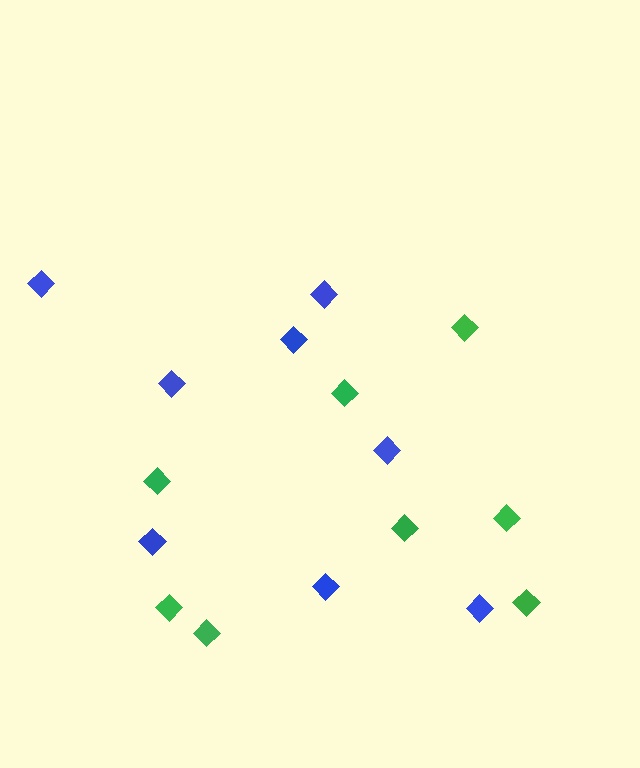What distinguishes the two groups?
There are 2 groups: one group of blue diamonds (8) and one group of green diamonds (8).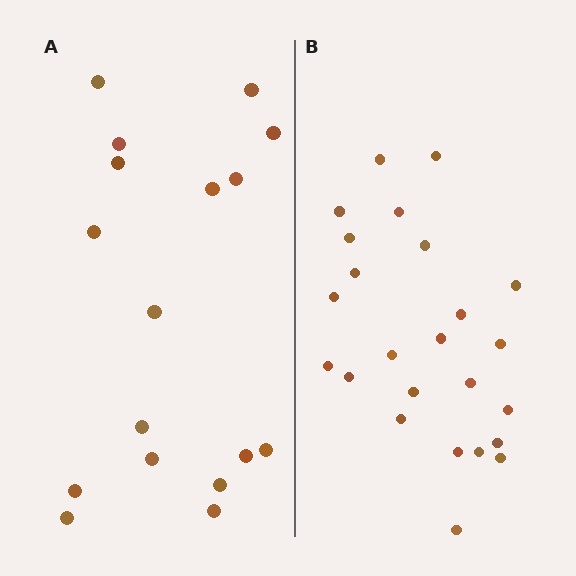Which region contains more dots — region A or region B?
Region B (the right region) has more dots.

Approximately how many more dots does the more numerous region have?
Region B has roughly 8 or so more dots than region A.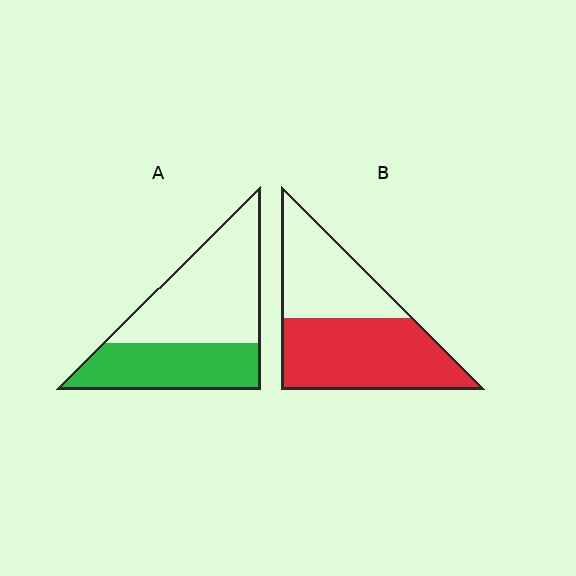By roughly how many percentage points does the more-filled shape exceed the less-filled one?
By roughly 15 percentage points (B over A).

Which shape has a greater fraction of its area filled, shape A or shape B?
Shape B.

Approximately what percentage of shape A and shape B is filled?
A is approximately 40% and B is approximately 60%.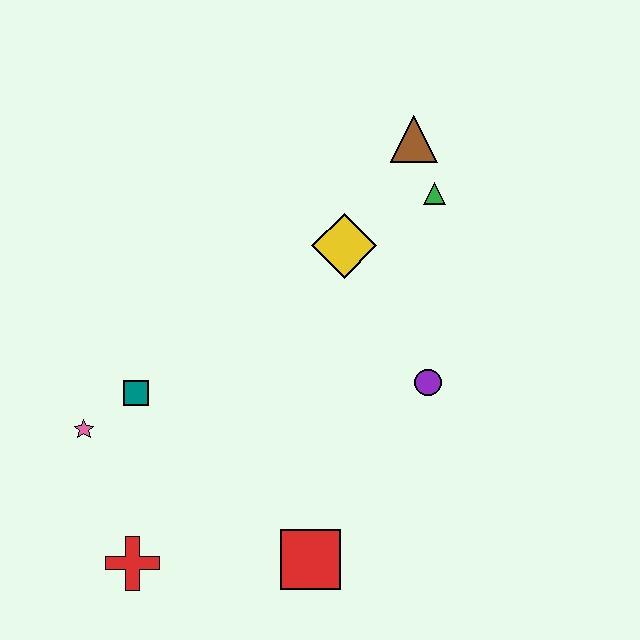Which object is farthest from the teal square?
The brown triangle is farthest from the teal square.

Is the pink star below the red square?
No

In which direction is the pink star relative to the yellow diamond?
The pink star is to the left of the yellow diamond.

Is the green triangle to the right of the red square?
Yes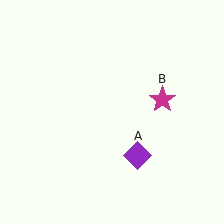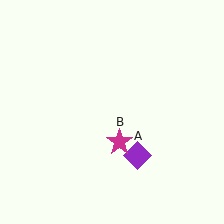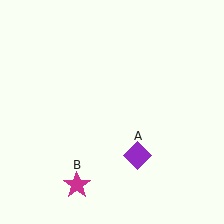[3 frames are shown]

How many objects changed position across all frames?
1 object changed position: magenta star (object B).